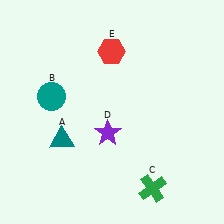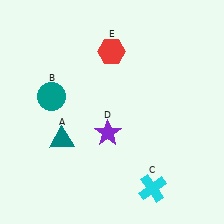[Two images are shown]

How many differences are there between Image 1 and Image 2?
There is 1 difference between the two images.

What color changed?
The cross (C) changed from green in Image 1 to cyan in Image 2.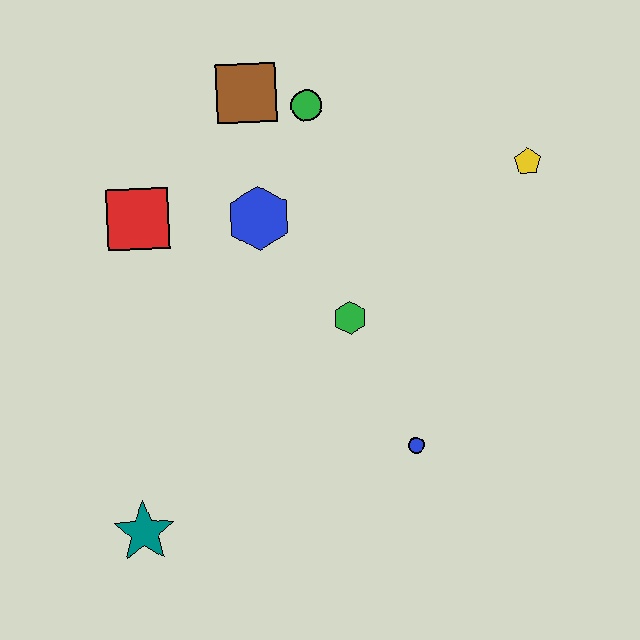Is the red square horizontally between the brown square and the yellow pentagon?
No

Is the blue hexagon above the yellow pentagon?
No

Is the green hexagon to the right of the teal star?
Yes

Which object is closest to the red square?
The blue hexagon is closest to the red square.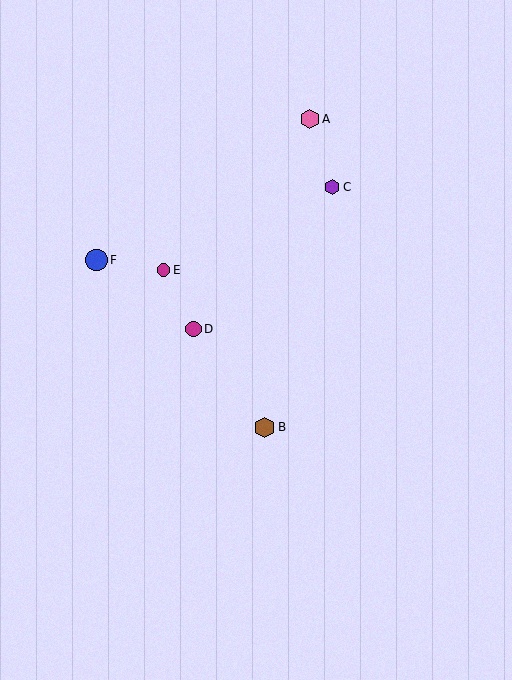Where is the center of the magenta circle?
The center of the magenta circle is at (194, 329).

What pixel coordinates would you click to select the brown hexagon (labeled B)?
Click at (265, 427) to select the brown hexagon B.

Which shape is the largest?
The blue circle (labeled F) is the largest.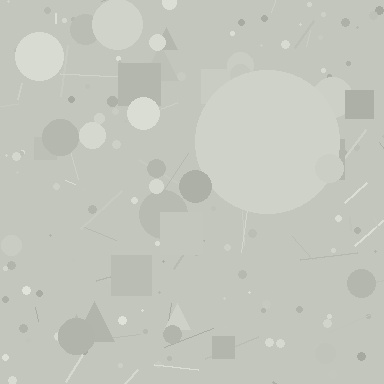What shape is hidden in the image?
A circle is hidden in the image.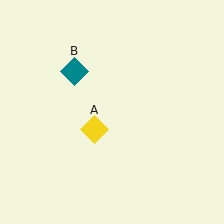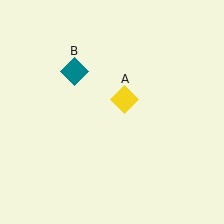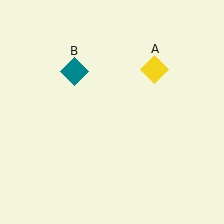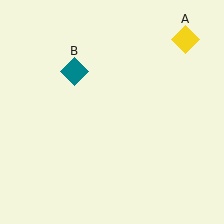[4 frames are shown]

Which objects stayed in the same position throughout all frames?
Teal diamond (object B) remained stationary.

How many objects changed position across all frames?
1 object changed position: yellow diamond (object A).